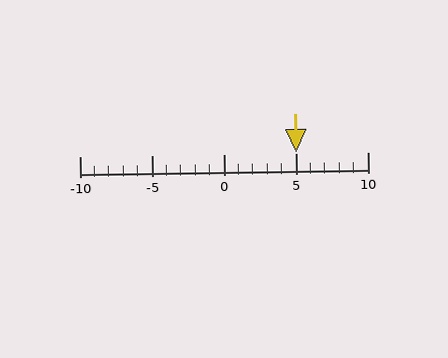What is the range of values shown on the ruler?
The ruler shows values from -10 to 10.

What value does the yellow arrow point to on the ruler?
The yellow arrow points to approximately 5.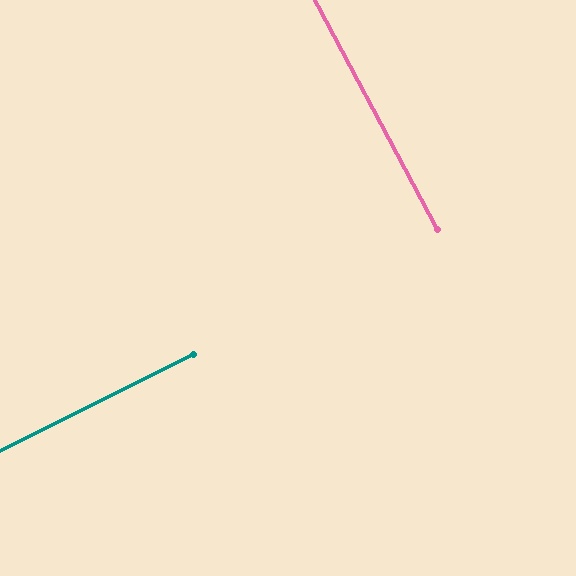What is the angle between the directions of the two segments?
Approximately 88 degrees.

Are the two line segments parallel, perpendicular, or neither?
Perpendicular — they meet at approximately 88°.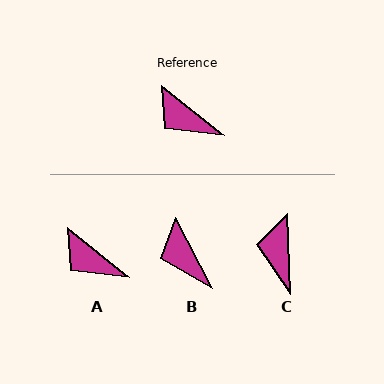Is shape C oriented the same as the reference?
No, it is off by about 49 degrees.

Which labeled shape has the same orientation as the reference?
A.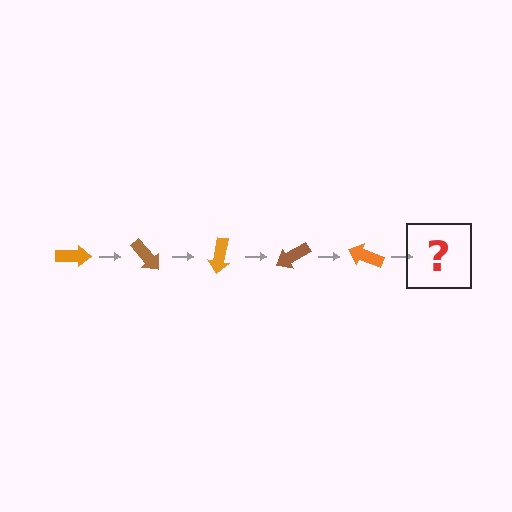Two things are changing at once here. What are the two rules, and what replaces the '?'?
The two rules are that it rotates 50 degrees each step and the color cycles through orange and brown. The '?' should be a brown arrow, rotated 250 degrees from the start.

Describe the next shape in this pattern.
It should be a brown arrow, rotated 250 degrees from the start.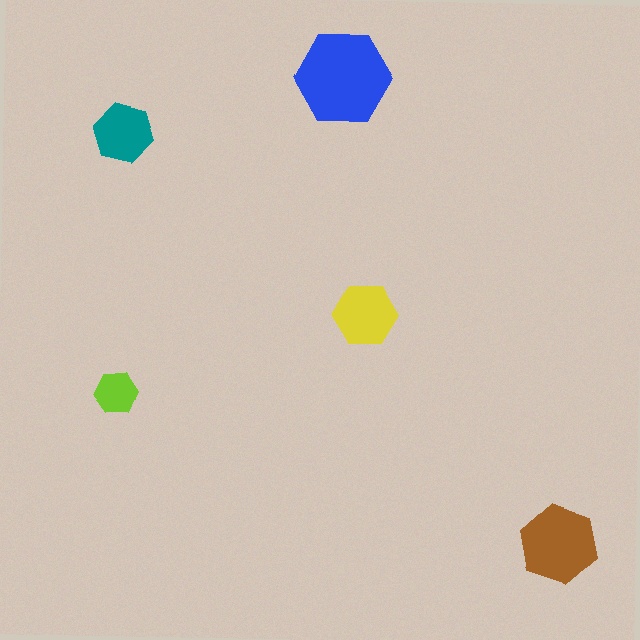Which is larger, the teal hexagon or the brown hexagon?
The brown one.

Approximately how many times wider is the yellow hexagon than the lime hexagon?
About 1.5 times wider.